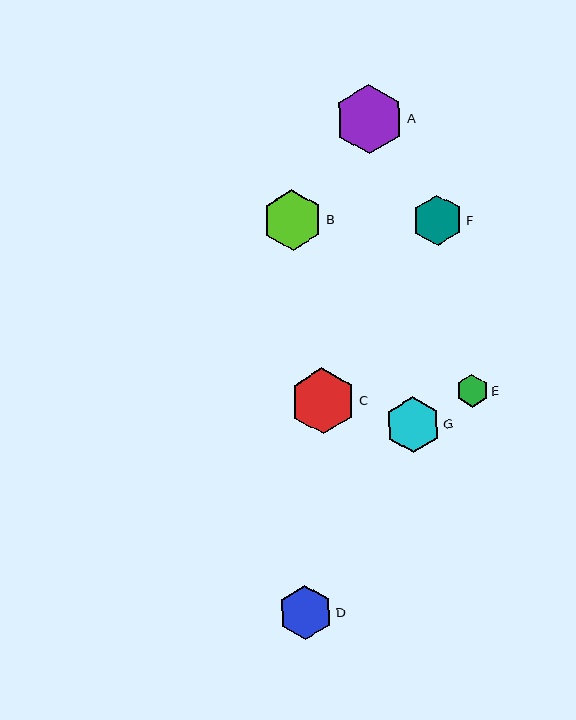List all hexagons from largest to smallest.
From largest to smallest: A, C, B, G, D, F, E.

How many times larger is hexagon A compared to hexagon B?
Hexagon A is approximately 1.1 times the size of hexagon B.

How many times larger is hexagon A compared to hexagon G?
Hexagon A is approximately 1.2 times the size of hexagon G.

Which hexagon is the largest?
Hexagon A is the largest with a size of approximately 69 pixels.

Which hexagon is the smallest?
Hexagon E is the smallest with a size of approximately 32 pixels.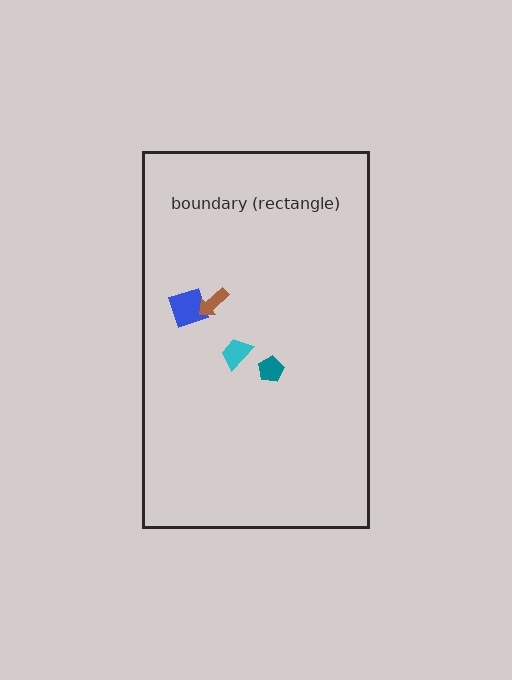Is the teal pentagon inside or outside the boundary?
Inside.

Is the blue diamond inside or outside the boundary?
Inside.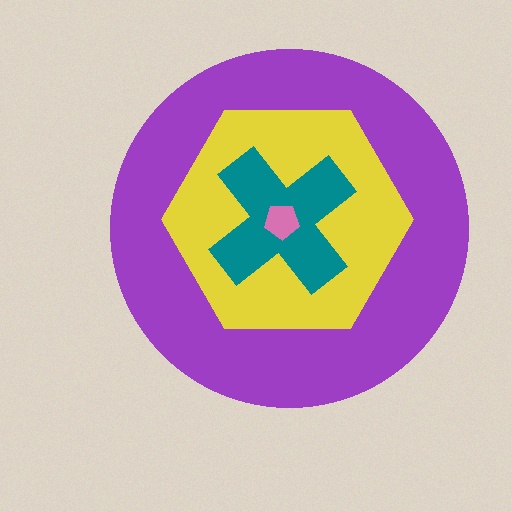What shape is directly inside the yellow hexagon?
The teal cross.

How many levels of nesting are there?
4.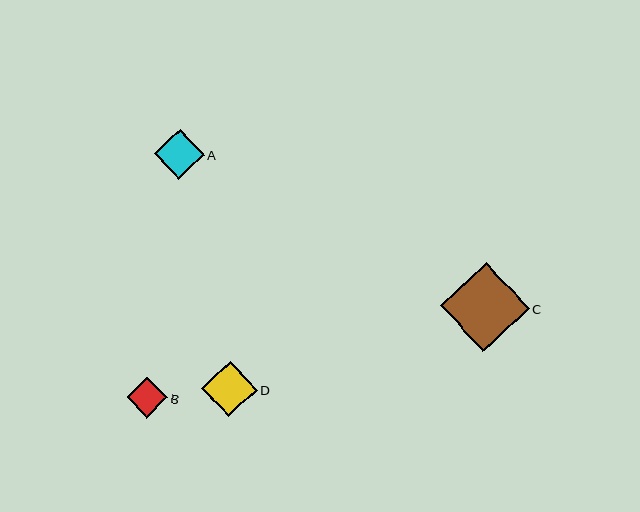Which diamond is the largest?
Diamond C is the largest with a size of approximately 89 pixels.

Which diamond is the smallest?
Diamond B is the smallest with a size of approximately 40 pixels.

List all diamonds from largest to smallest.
From largest to smallest: C, D, A, B.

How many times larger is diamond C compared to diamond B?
Diamond C is approximately 2.2 times the size of diamond B.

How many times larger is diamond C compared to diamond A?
Diamond C is approximately 1.8 times the size of diamond A.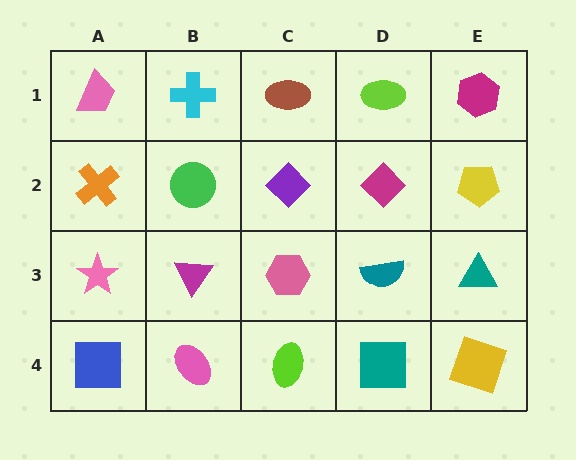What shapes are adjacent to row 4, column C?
A pink hexagon (row 3, column C), a pink ellipse (row 4, column B), a teal square (row 4, column D).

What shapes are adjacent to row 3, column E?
A yellow pentagon (row 2, column E), a yellow square (row 4, column E), a teal semicircle (row 3, column D).